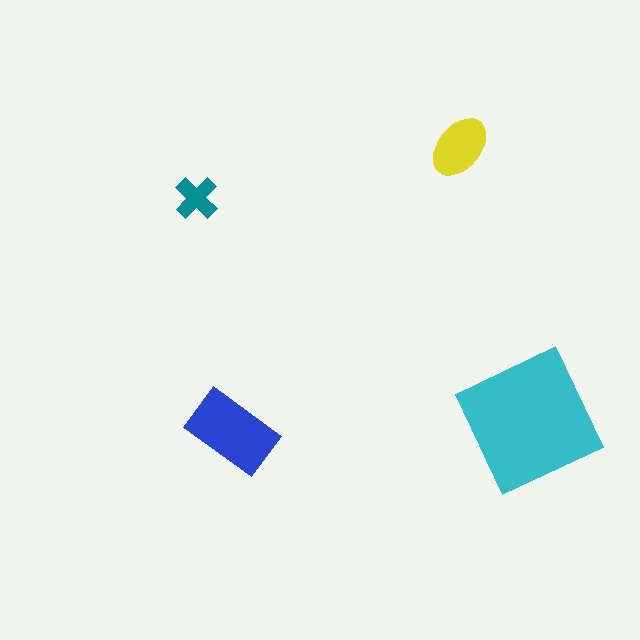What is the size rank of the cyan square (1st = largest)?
1st.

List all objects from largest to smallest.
The cyan square, the blue rectangle, the yellow ellipse, the teal cross.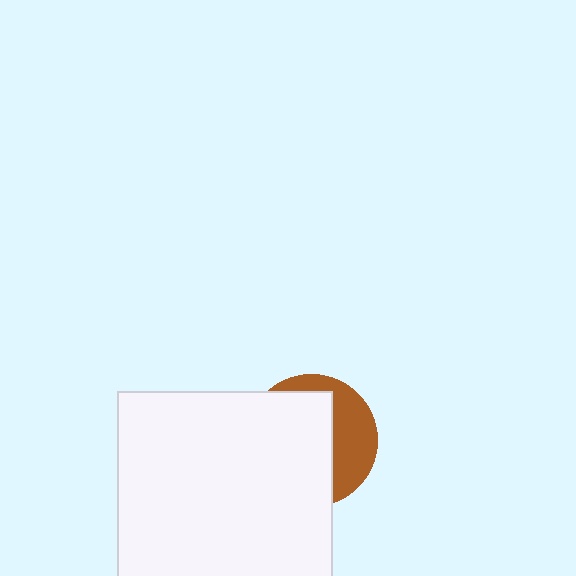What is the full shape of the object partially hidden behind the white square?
The partially hidden object is a brown circle.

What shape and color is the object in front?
The object in front is a white square.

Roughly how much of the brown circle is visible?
A small part of it is visible (roughly 36%).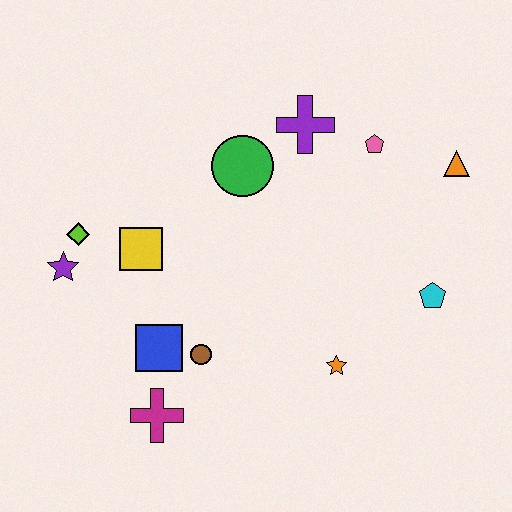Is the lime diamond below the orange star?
No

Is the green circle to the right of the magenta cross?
Yes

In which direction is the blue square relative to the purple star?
The blue square is to the right of the purple star.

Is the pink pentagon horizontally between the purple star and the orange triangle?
Yes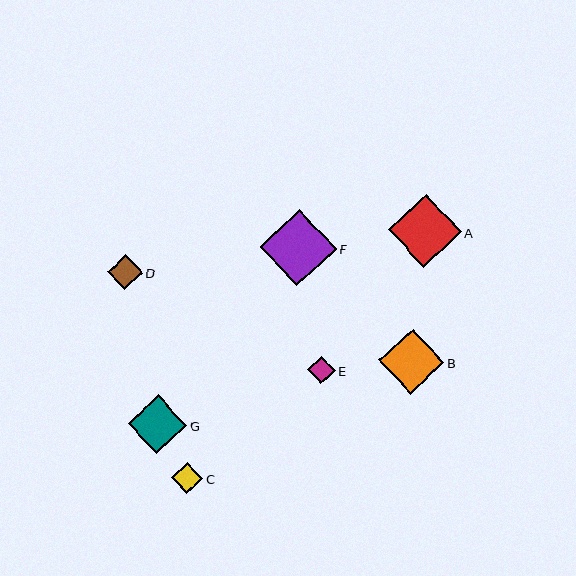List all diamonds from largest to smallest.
From largest to smallest: F, A, B, G, D, C, E.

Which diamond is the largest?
Diamond F is the largest with a size of approximately 77 pixels.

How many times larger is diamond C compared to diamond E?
Diamond C is approximately 1.1 times the size of diamond E.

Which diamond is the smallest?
Diamond E is the smallest with a size of approximately 28 pixels.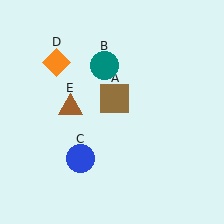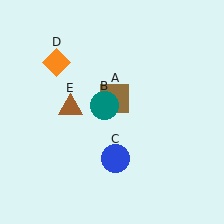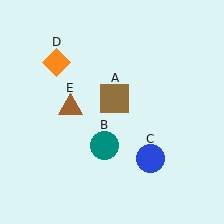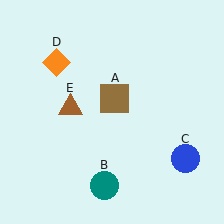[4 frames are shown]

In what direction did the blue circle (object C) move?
The blue circle (object C) moved right.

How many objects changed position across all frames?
2 objects changed position: teal circle (object B), blue circle (object C).